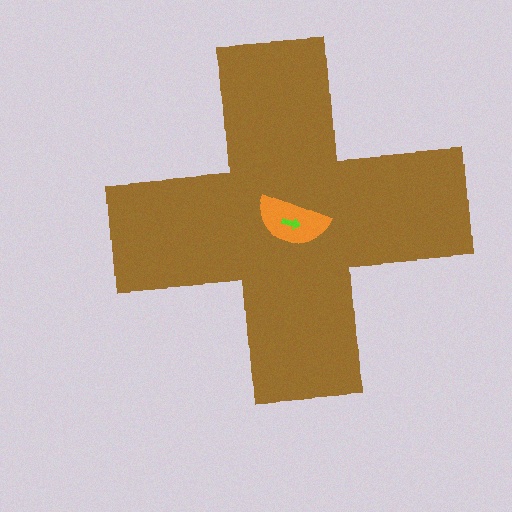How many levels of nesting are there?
3.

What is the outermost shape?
The brown cross.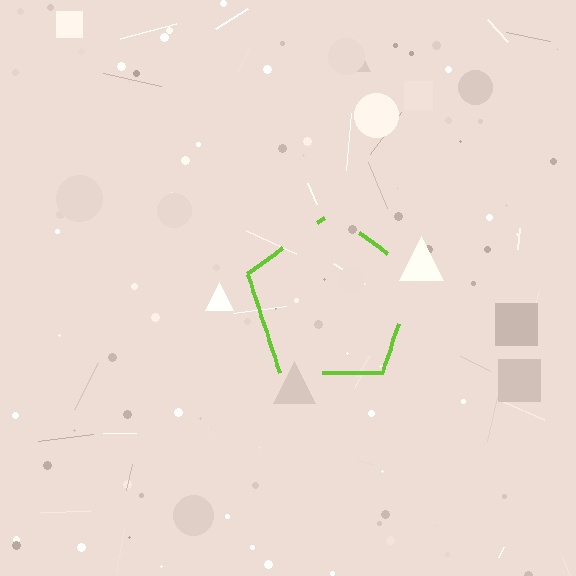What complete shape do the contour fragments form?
The contour fragments form a pentagon.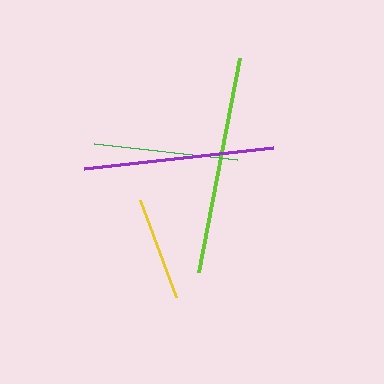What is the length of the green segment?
The green segment is approximately 144 pixels long.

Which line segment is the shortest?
The yellow line is the shortest at approximately 104 pixels.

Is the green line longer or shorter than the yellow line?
The green line is longer than the yellow line.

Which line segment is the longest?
The lime line is the longest at approximately 217 pixels.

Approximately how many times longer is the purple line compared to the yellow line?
The purple line is approximately 1.8 times the length of the yellow line.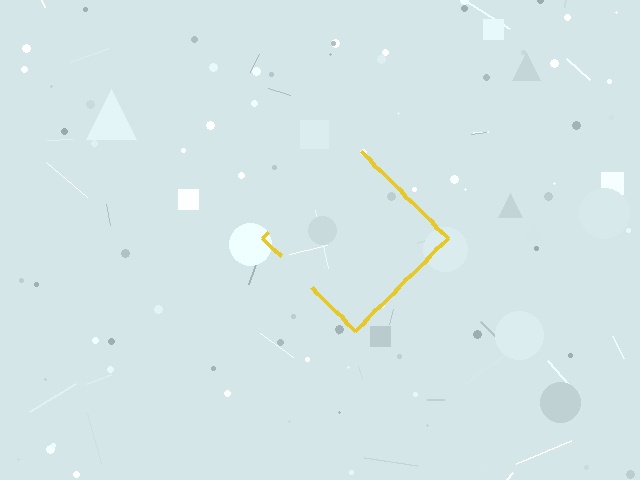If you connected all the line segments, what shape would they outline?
They would outline a diamond.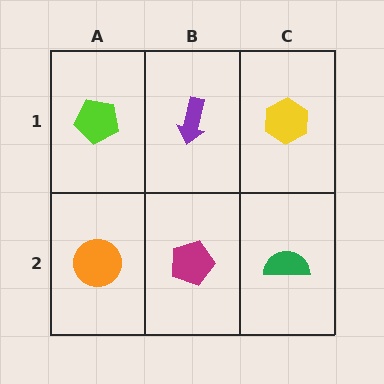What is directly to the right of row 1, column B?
A yellow hexagon.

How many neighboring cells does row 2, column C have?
2.